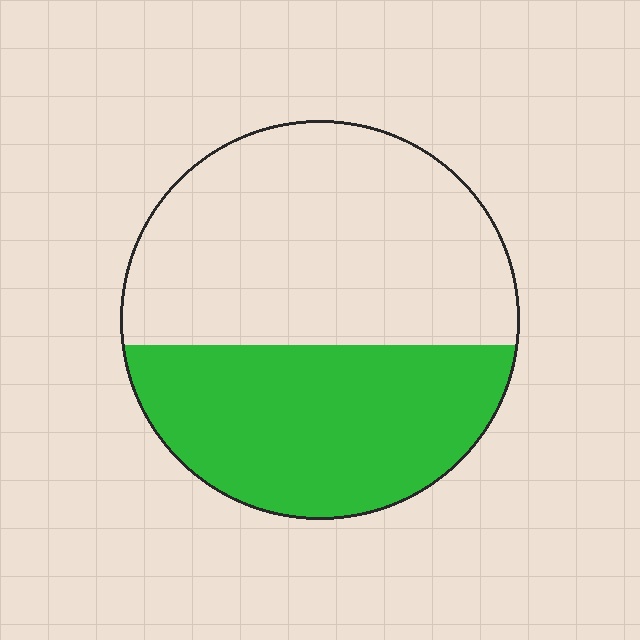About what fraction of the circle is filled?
About two fifths (2/5).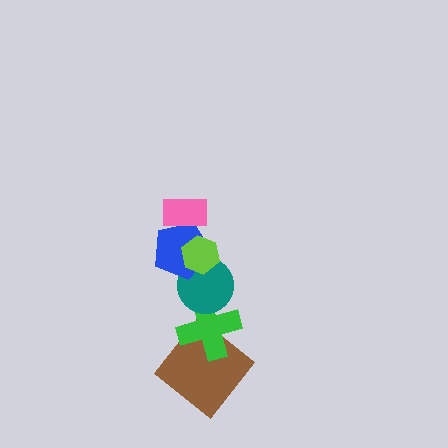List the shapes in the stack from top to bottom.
From top to bottom: the pink rectangle, the lime hexagon, the blue pentagon, the teal circle, the green cross, the brown diamond.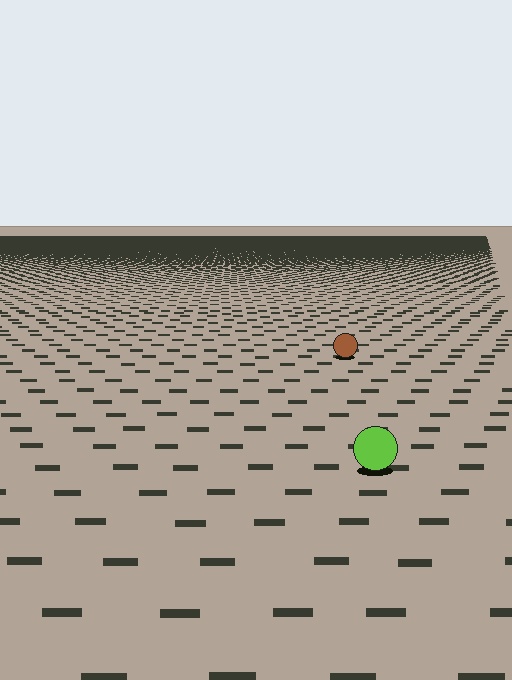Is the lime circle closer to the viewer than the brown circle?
Yes. The lime circle is closer — you can tell from the texture gradient: the ground texture is coarser near it.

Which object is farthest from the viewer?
The brown circle is farthest from the viewer. It appears smaller and the ground texture around it is denser.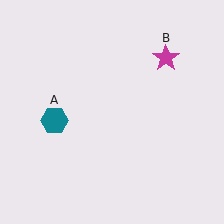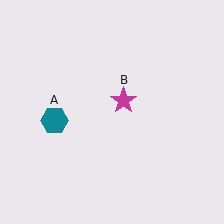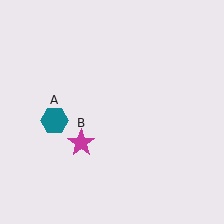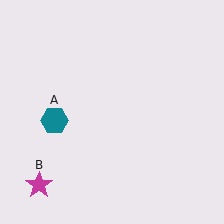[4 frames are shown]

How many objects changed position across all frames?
1 object changed position: magenta star (object B).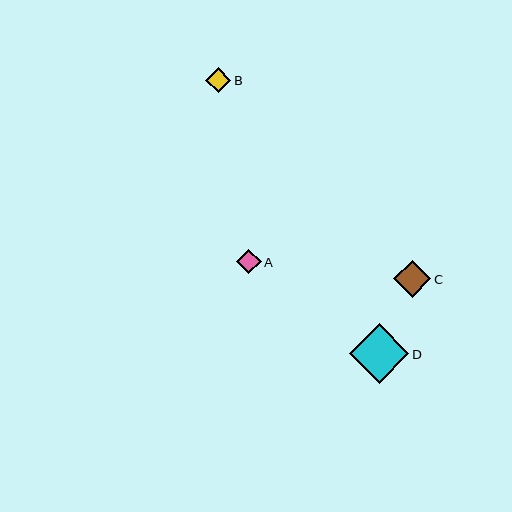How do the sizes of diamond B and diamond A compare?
Diamond B and diamond A are approximately the same size.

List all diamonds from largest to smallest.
From largest to smallest: D, C, B, A.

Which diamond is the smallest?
Diamond A is the smallest with a size of approximately 25 pixels.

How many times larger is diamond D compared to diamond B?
Diamond D is approximately 2.4 times the size of diamond B.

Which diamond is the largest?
Diamond D is the largest with a size of approximately 59 pixels.